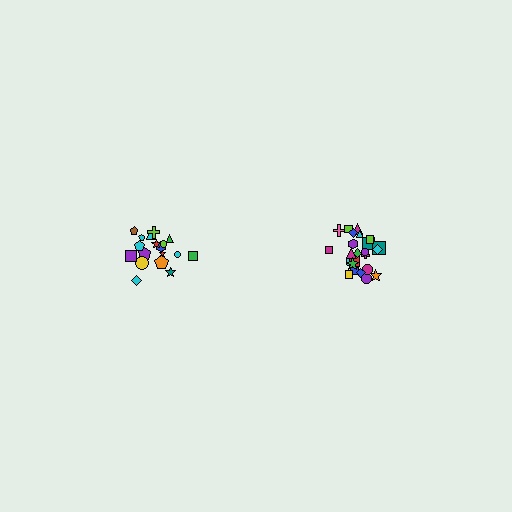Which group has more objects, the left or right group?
The right group.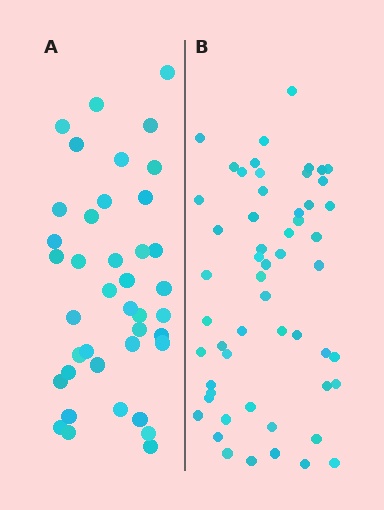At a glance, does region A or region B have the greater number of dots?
Region B (the right region) has more dots.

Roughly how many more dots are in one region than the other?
Region B has approximately 15 more dots than region A.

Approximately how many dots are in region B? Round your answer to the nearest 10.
About 60 dots. (The exact count is 55, which rounds to 60.)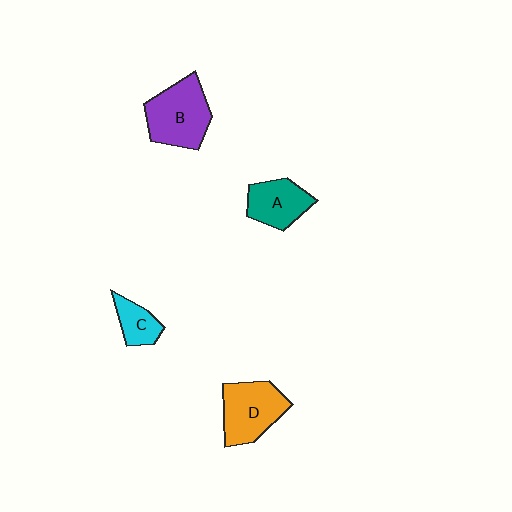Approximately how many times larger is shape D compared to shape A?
Approximately 1.3 times.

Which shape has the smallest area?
Shape C (cyan).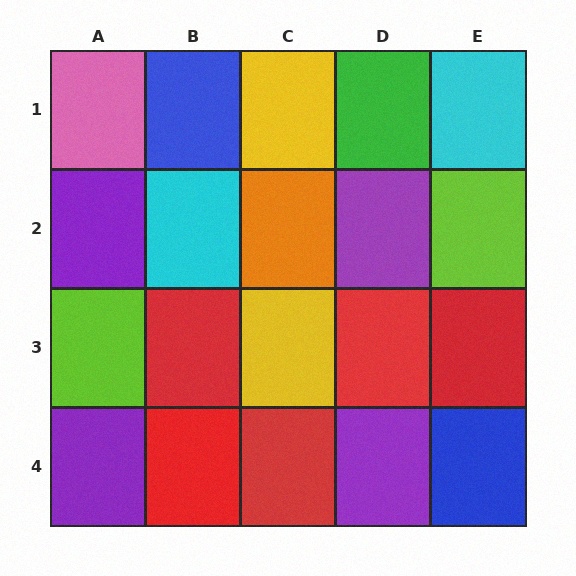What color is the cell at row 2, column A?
Purple.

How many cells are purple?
4 cells are purple.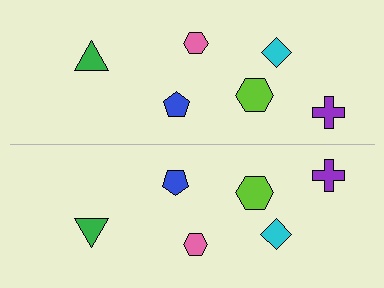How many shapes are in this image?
There are 12 shapes in this image.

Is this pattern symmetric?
Yes, this pattern has bilateral (reflection) symmetry.